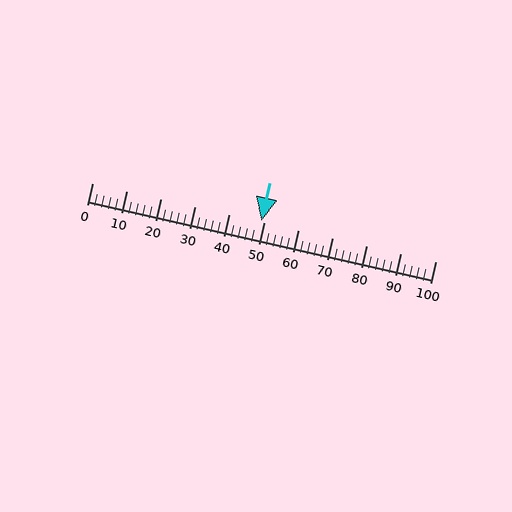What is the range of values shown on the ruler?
The ruler shows values from 0 to 100.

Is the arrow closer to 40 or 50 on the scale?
The arrow is closer to 50.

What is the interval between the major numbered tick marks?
The major tick marks are spaced 10 units apart.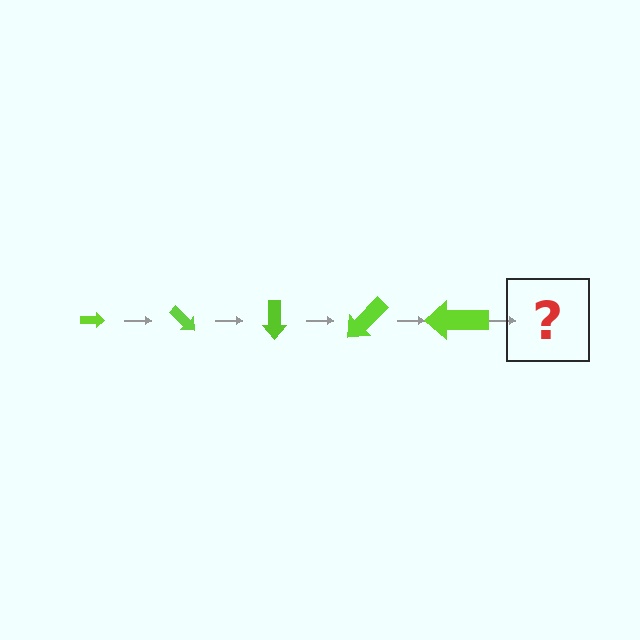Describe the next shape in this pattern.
It should be an arrow, larger than the previous one and rotated 225 degrees from the start.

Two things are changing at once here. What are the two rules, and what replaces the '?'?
The two rules are that the arrow grows larger each step and it rotates 45 degrees each step. The '?' should be an arrow, larger than the previous one and rotated 225 degrees from the start.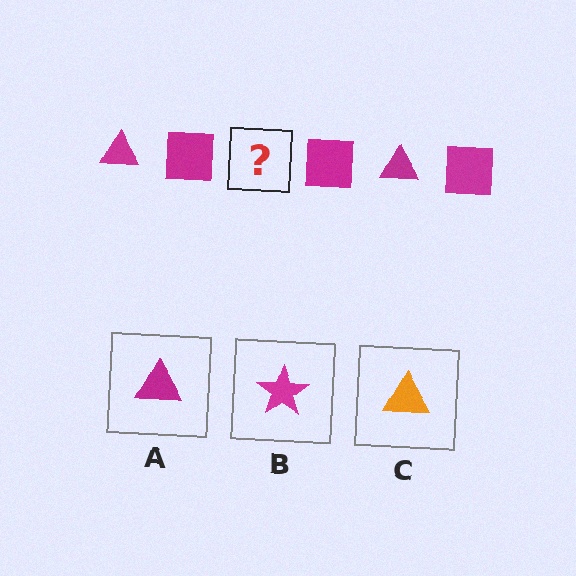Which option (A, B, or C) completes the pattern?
A.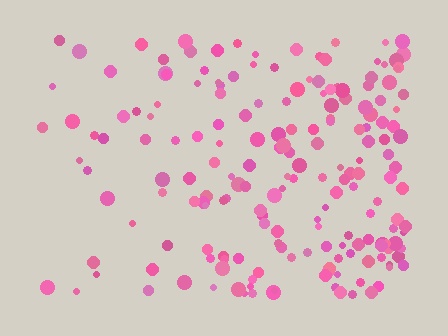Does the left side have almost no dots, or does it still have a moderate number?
Still a moderate number, just noticeably fewer than the right.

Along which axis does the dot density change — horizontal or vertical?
Horizontal.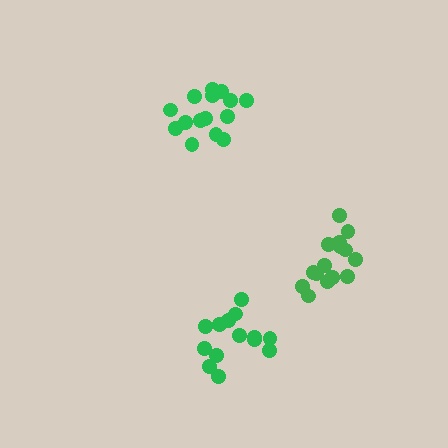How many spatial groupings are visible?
There are 3 spatial groupings.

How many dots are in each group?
Group 1: 14 dots, Group 2: 15 dots, Group 3: 15 dots (44 total).